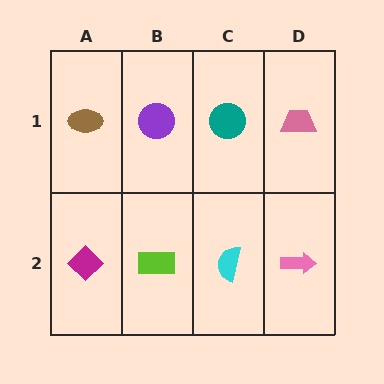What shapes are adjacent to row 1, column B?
A lime rectangle (row 2, column B), a brown ellipse (row 1, column A), a teal circle (row 1, column C).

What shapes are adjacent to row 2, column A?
A brown ellipse (row 1, column A), a lime rectangle (row 2, column B).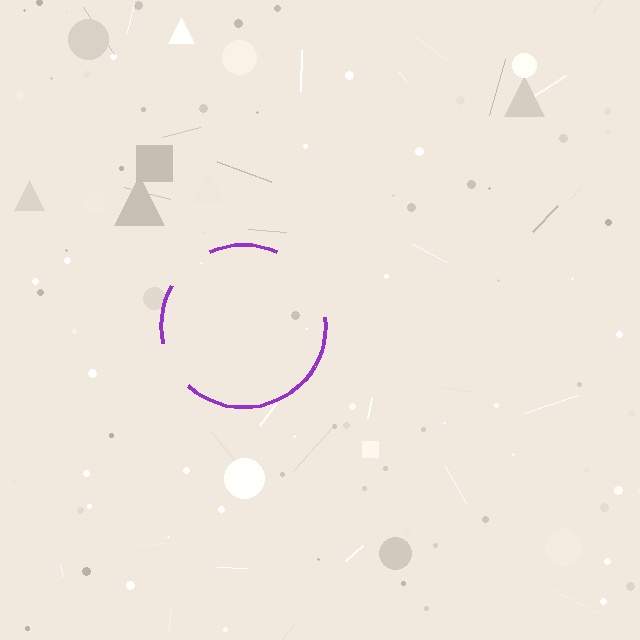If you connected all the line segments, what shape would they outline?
They would outline a circle.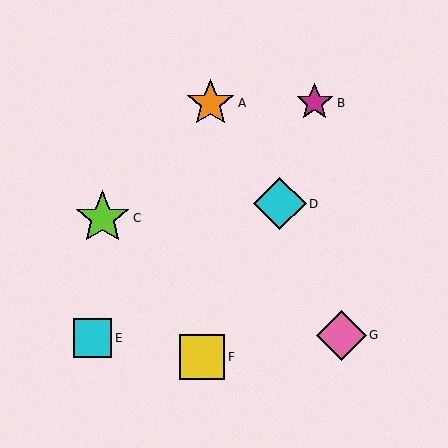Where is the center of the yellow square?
The center of the yellow square is at (202, 357).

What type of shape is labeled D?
Shape D is a cyan diamond.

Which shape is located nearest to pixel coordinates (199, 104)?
The orange star (labeled A) at (210, 103) is nearest to that location.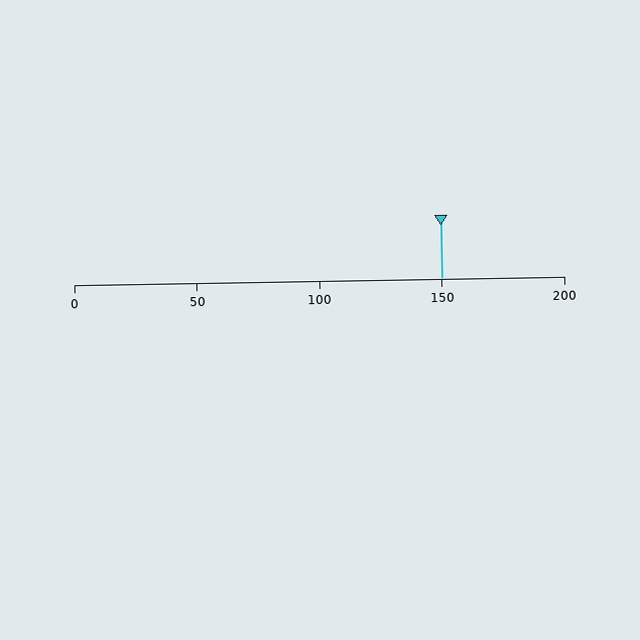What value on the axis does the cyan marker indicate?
The marker indicates approximately 150.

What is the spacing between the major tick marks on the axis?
The major ticks are spaced 50 apart.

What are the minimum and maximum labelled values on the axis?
The axis runs from 0 to 200.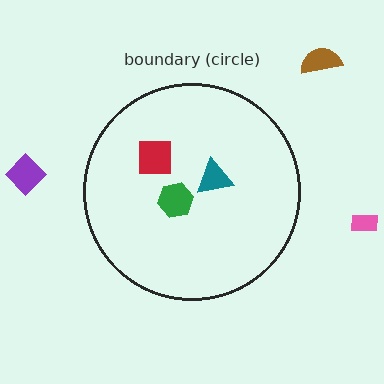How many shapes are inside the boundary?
3 inside, 3 outside.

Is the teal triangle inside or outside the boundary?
Inside.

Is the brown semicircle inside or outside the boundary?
Outside.